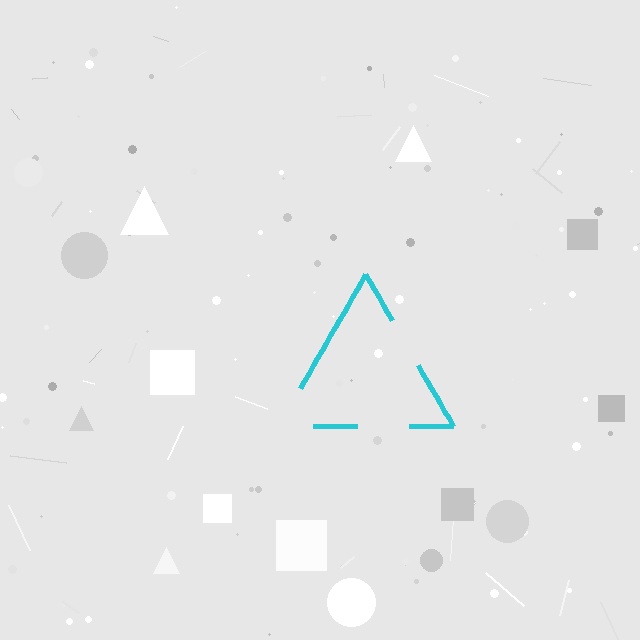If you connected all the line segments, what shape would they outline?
They would outline a triangle.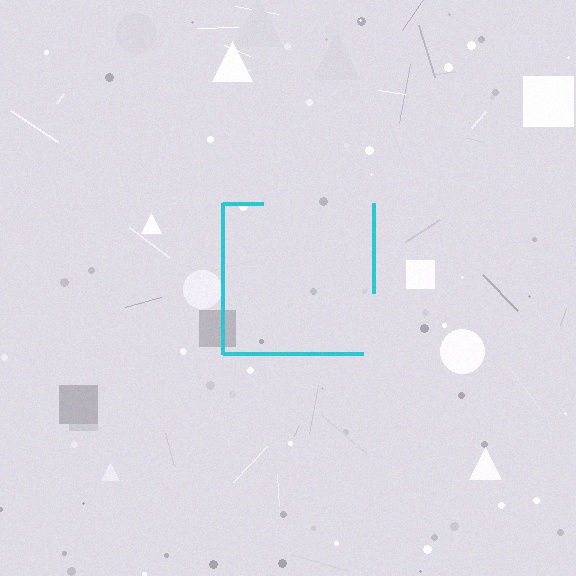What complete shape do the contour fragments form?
The contour fragments form a square.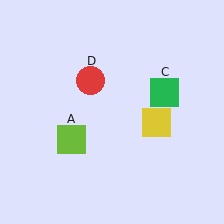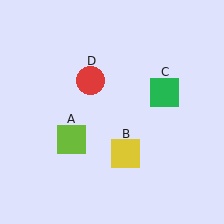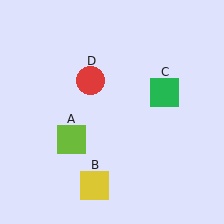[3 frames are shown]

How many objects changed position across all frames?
1 object changed position: yellow square (object B).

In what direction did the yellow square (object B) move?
The yellow square (object B) moved down and to the left.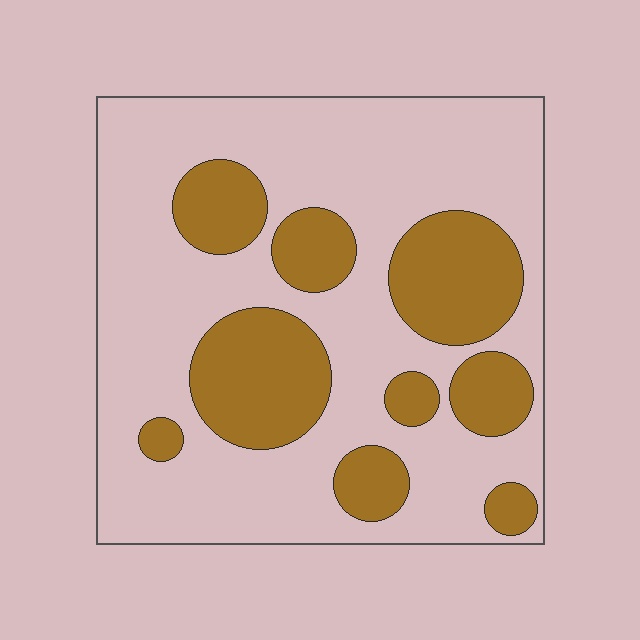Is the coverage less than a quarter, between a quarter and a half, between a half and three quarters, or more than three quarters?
Between a quarter and a half.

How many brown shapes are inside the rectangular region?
9.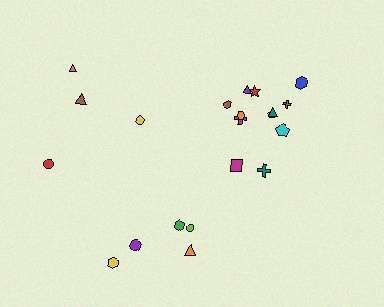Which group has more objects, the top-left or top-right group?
The top-right group.